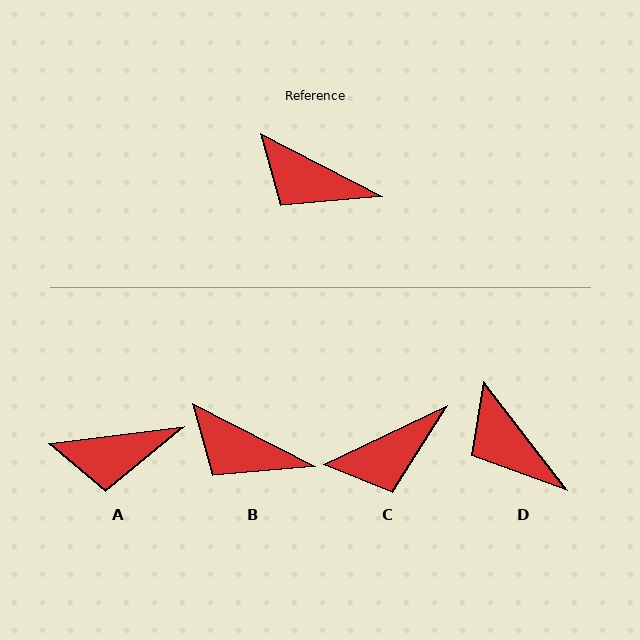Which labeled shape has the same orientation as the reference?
B.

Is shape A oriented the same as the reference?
No, it is off by about 34 degrees.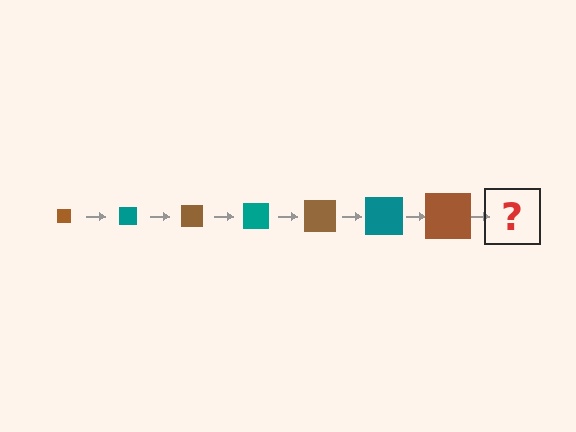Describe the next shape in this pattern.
It should be a teal square, larger than the previous one.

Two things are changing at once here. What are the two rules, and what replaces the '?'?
The two rules are that the square grows larger each step and the color cycles through brown and teal. The '?' should be a teal square, larger than the previous one.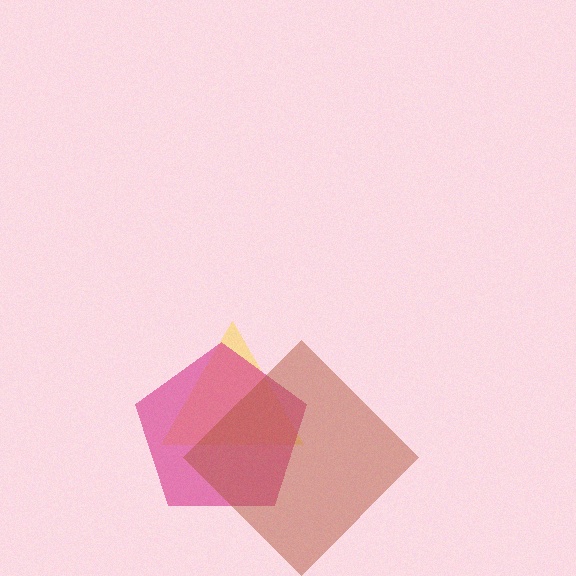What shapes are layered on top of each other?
The layered shapes are: a yellow triangle, a magenta pentagon, a brown diamond.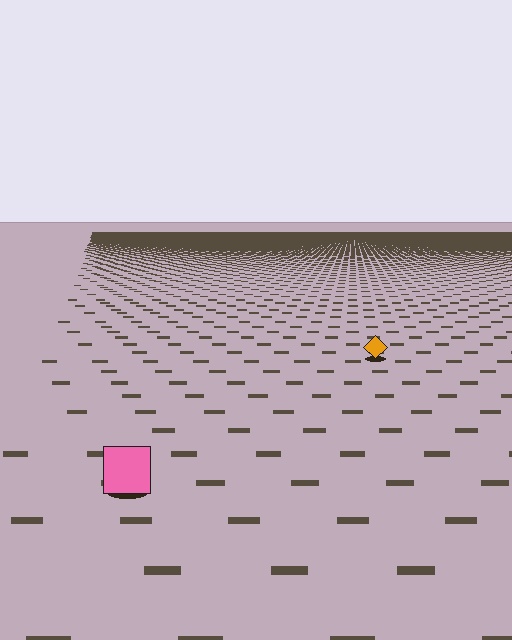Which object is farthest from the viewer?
The orange diamond is farthest from the viewer. It appears smaller and the ground texture around it is denser.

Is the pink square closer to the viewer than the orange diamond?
Yes. The pink square is closer — you can tell from the texture gradient: the ground texture is coarser near it.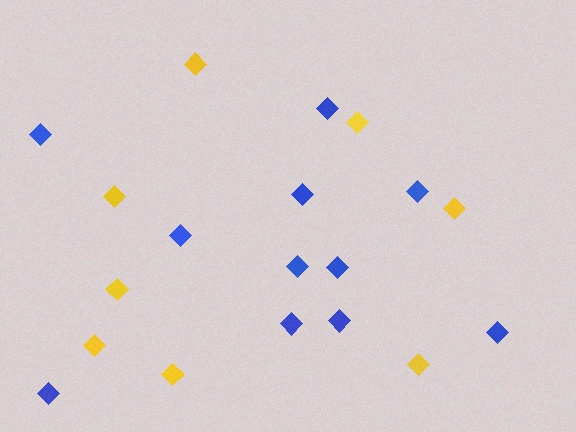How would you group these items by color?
There are 2 groups: one group of yellow diamonds (8) and one group of blue diamonds (11).